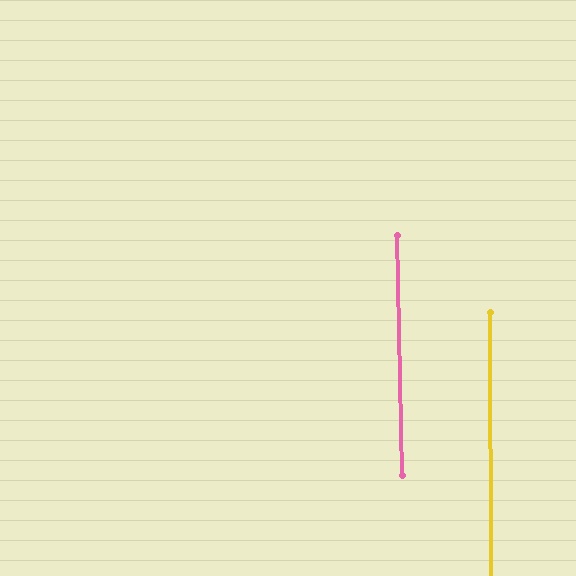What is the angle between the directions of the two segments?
Approximately 1 degree.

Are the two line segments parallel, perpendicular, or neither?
Parallel — their directions differ by only 1.0°.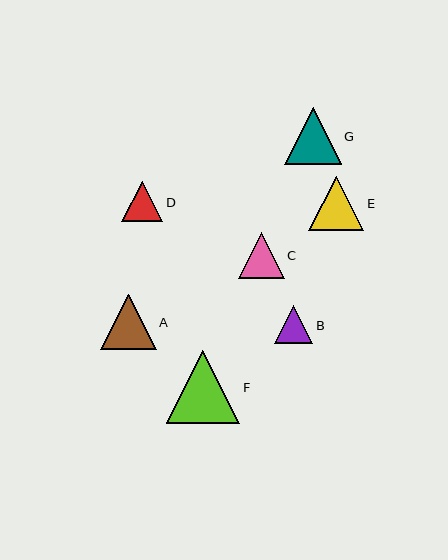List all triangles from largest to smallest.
From largest to smallest: F, G, A, E, C, D, B.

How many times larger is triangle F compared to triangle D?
Triangle F is approximately 1.8 times the size of triangle D.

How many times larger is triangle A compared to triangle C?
Triangle A is approximately 1.2 times the size of triangle C.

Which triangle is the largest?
Triangle F is the largest with a size of approximately 74 pixels.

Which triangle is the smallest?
Triangle B is the smallest with a size of approximately 39 pixels.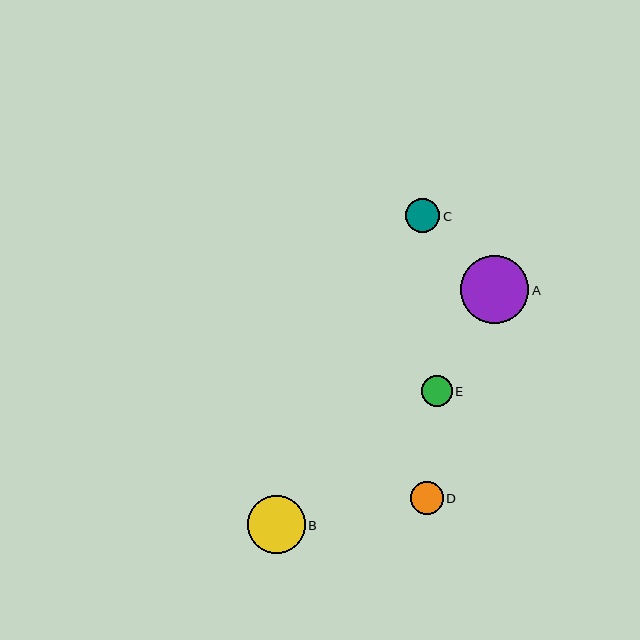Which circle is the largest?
Circle A is the largest with a size of approximately 69 pixels.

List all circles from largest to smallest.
From largest to smallest: A, B, C, D, E.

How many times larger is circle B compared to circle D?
Circle B is approximately 1.8 times the size of circle D.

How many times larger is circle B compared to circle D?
Circle B is approximately 1.8 times the size of circle D.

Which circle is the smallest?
Circle E is the smallest with a size of approximately 31 pixels.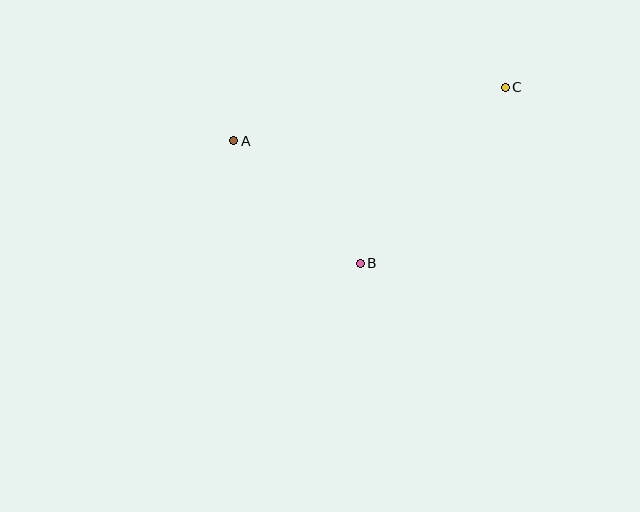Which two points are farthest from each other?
Points A and C are farthest from each other.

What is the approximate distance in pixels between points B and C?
The distance between B and C is approximately 228 pixels.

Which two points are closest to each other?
Points A and B are closest to each other.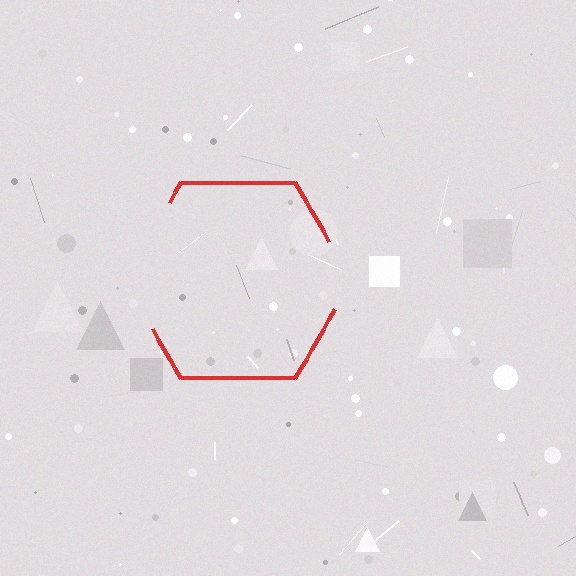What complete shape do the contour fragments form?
The contour fragments form a hexagon.